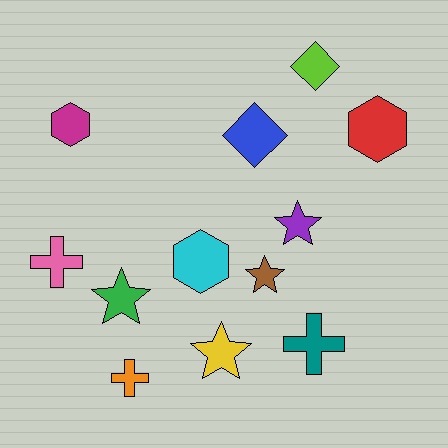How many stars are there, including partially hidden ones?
There are 4 stars.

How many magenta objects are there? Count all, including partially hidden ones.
There is 1 magenta object.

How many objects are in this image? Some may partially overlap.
There are 12 objects.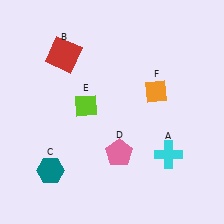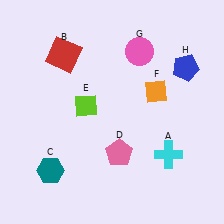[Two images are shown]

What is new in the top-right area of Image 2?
A pink circle (G) was added in the top-right area of Image 2.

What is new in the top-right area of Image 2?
A blue pentagon (H) was added in the top-right area of Image 2.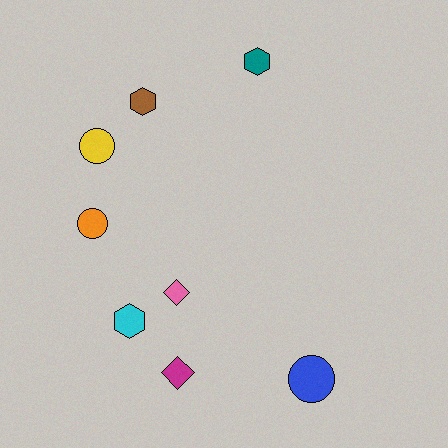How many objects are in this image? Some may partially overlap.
There are 8 objects.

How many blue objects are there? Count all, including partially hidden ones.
There is 1 blue object.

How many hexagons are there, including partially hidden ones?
There are 3 hexagons.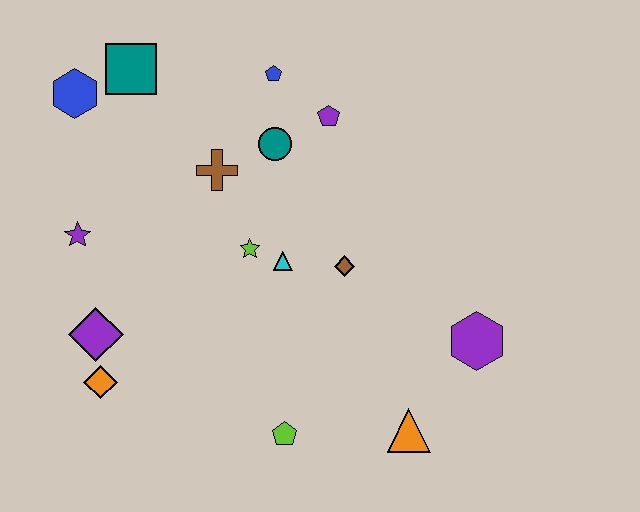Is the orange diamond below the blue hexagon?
Yes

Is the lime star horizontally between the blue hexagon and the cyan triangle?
Yes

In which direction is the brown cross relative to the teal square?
The brown cross is below the teal square.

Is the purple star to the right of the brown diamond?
No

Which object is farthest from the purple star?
The purple hexagon is farthest from the purple star.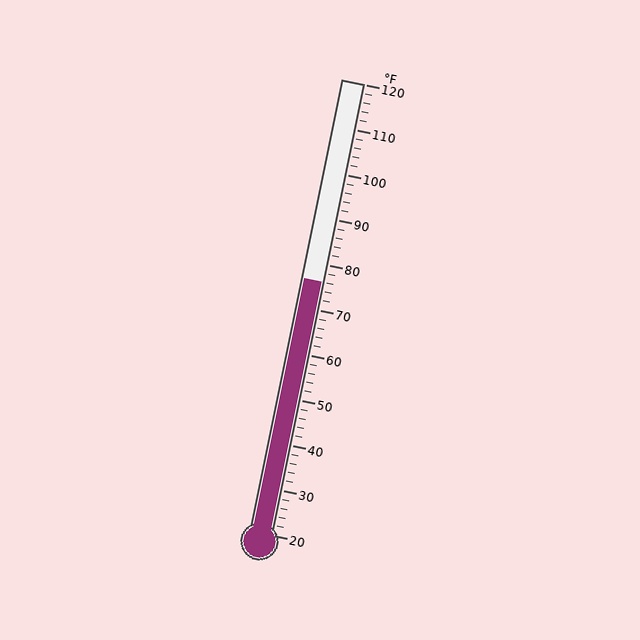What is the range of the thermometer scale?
The thermometer scale ranges from 20°F to 120°F.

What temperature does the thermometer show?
The thermometer shows approximately 76°F.